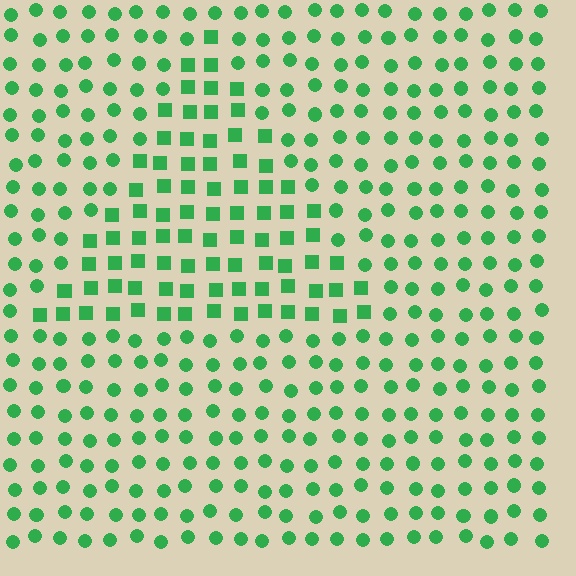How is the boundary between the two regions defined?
The boundary is defined by a change in element shape: squares inside vs. circles outside. All elements share the same color and spacing.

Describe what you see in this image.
The image is filled with small green elements arranged in a uniform grid. A triangle-shaped region contains squares, while the surrounding area contains circles. The boundary is defined purely by the change in element shape.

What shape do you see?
I see a triangle.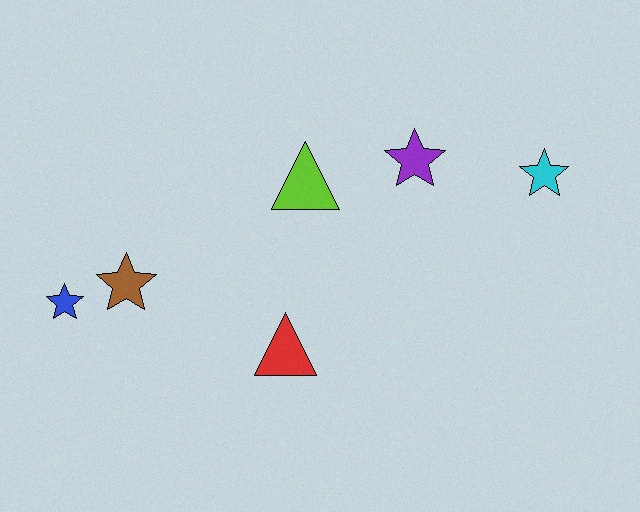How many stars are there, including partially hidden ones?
There are 4 stars.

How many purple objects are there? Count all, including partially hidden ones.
There is 1 purple object.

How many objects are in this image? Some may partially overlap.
There are 6 objects.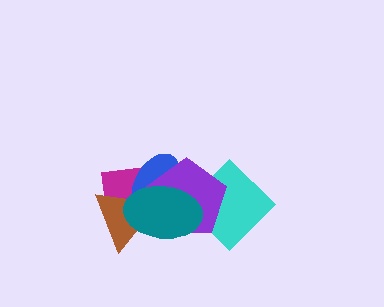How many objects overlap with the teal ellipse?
5 objects overlap with the teal ellipse.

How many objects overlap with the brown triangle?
4 objects overlap with the brown triangle.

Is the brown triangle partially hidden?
Yes, it is partially covered by another shape.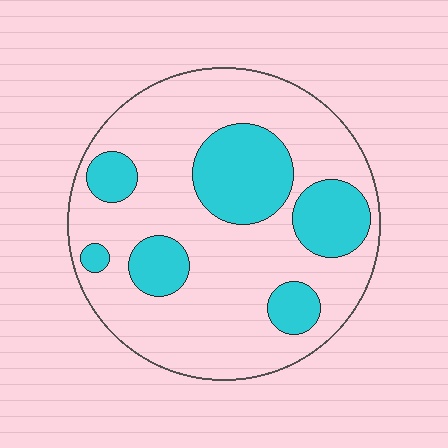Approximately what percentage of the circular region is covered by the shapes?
Approximately 25%.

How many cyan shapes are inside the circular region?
6.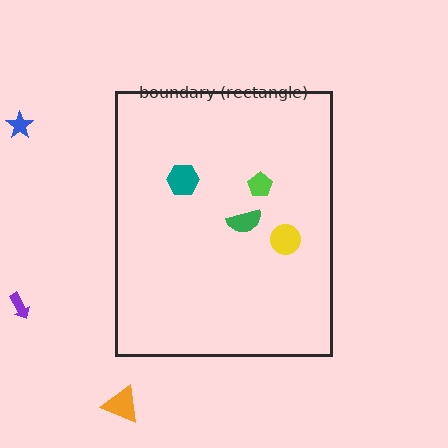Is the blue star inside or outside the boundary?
Outside.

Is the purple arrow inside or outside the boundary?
Outside.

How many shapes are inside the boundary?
4 inside, 3 outside.